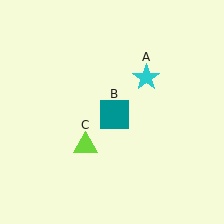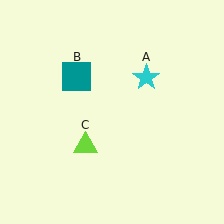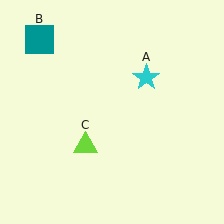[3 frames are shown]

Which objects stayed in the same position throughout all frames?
Cyan star (object A) and lime triangle (object C) remained stationary.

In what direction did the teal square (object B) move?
The teal square (object B) moved up and to the left.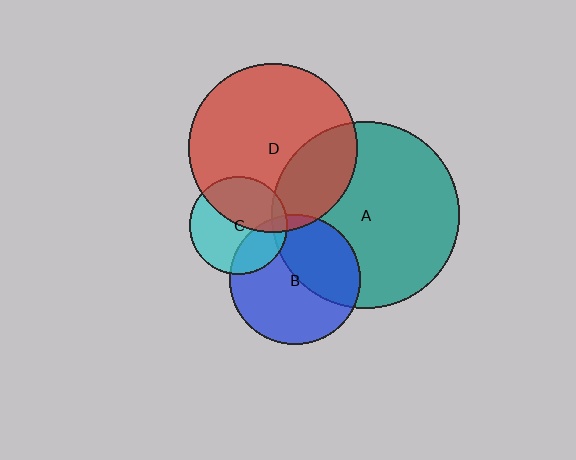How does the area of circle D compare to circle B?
Approximately 1.7 times.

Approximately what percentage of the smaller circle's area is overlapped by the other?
Approximately 45%.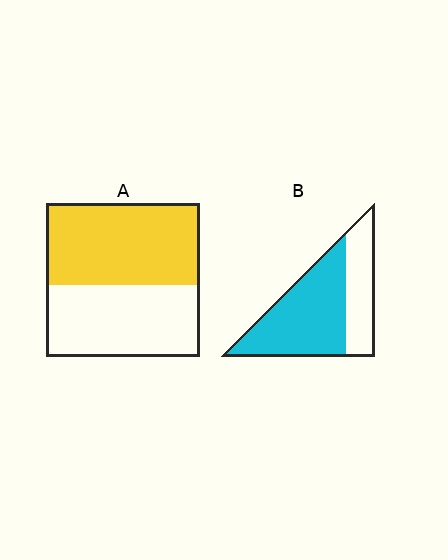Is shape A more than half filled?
Roughly half.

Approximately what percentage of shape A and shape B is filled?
A is approximately 55% and B is approximately 65%.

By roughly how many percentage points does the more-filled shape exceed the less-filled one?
By roughly 15 percentage points (B over A).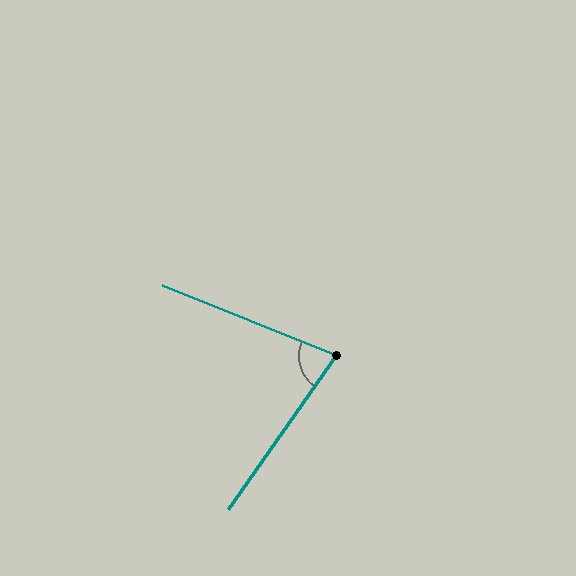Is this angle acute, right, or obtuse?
It is acute.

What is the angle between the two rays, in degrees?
Approximately 77 degrees.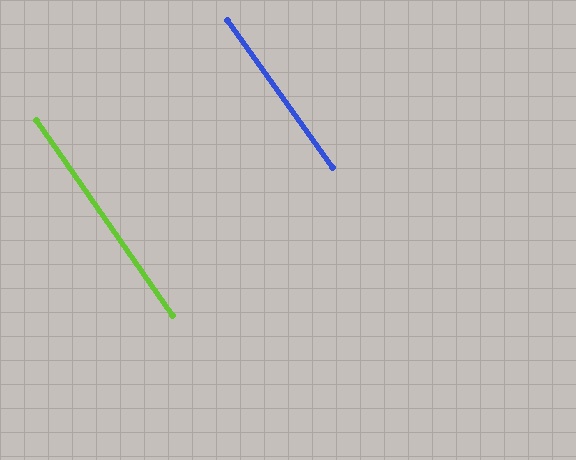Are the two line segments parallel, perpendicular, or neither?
Parallel — their directions differ by only 1.0°.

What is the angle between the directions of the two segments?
Approximately 1 degree.